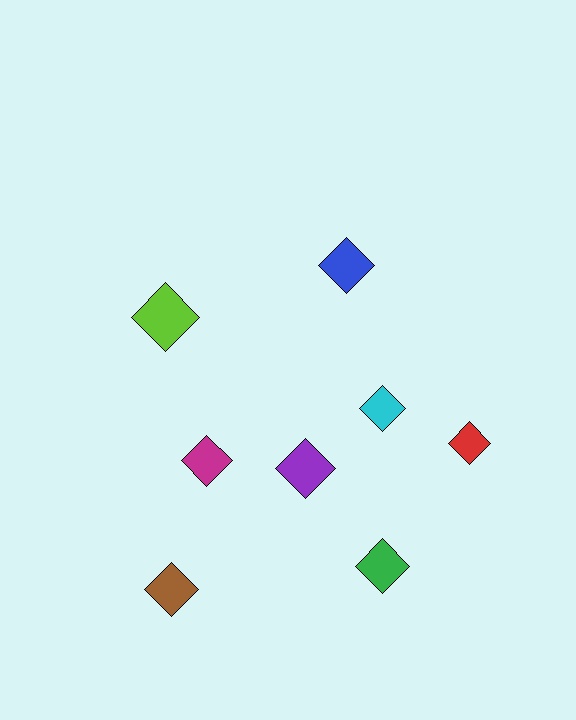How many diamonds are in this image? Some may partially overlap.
There are 8 diamonds.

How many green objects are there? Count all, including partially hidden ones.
There is 1 green object.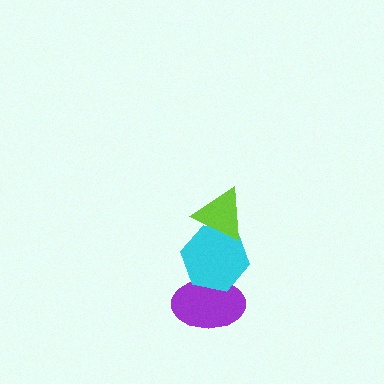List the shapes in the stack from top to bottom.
From top to bottom: the lime triangle, the cyan hexagon, the purple ellipse.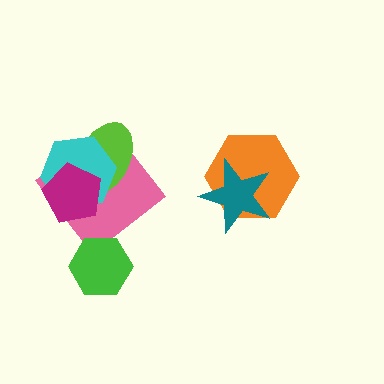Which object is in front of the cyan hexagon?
The magenta pentagon is in front of the cyan hexagon.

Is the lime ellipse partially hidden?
Yes, it is partially covered by another shape.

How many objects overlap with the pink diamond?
3 objects overlap with the pink diamond.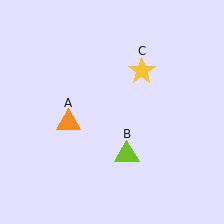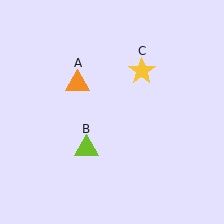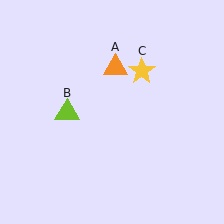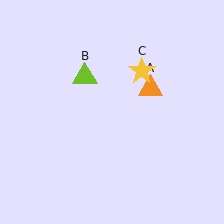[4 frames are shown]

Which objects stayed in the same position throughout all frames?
Yellow star (object C) remained stationary.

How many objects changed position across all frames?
2 objects changed position: orange triangle (object A), lime triangle (object B).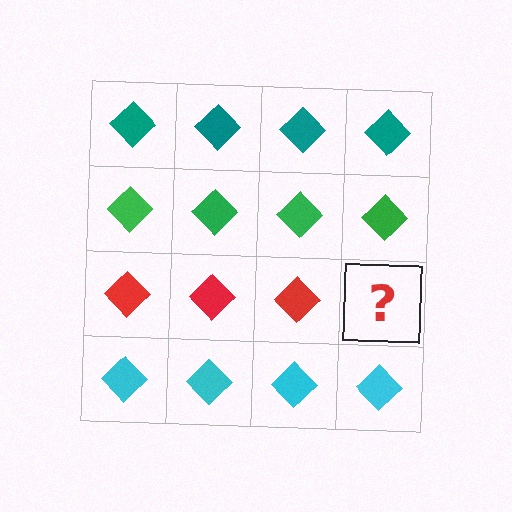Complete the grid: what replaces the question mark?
The question mark should be replaced with a red diamond.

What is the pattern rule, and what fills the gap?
The rule is that each row has a consistent color. The gap should be filled with a red diamond.